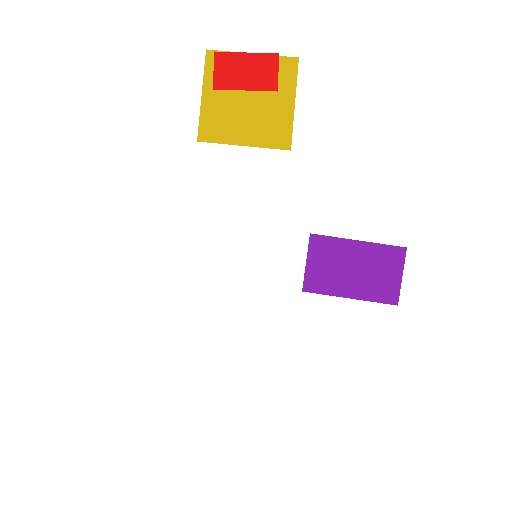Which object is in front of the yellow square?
The red rectangle is in front of the yellow square.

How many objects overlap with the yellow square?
1 object overlaps with the yellow square.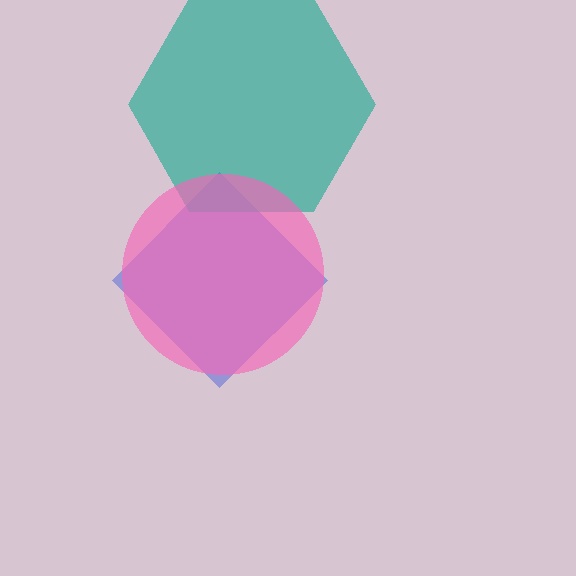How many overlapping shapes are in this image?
There are 3 overlapping shapes in the image.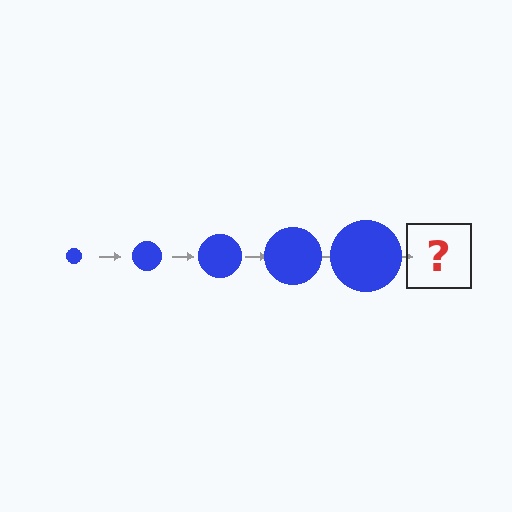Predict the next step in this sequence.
The next step is a blue circle, larger than the previous one.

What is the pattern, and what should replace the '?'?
The pattern is that the circle gets progressively larger each step. The '?' should be a blue circle, larger than the previous one.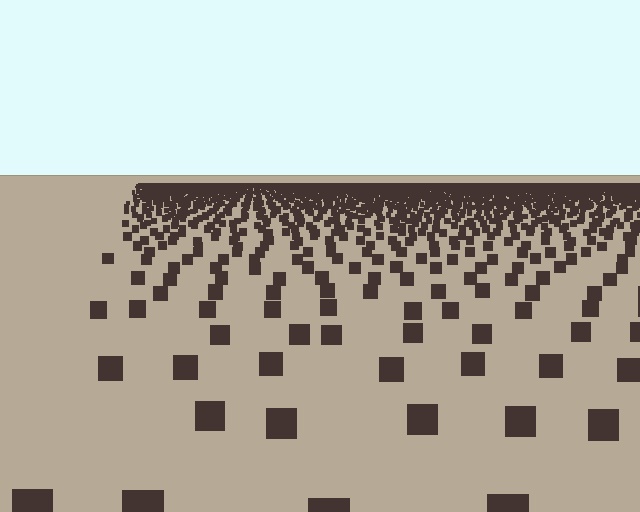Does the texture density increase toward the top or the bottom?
Density increases toward the top.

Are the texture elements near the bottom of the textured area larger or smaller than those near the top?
Larger. Near the bottom, elements are closer to the viewer and appear at a bigger on-screen size.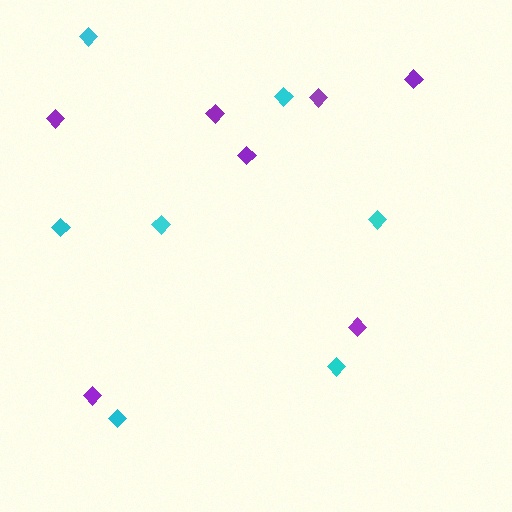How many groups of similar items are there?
There are 2 groups: one group of purple diamonds (7) and one group of cyan diamonds (7).